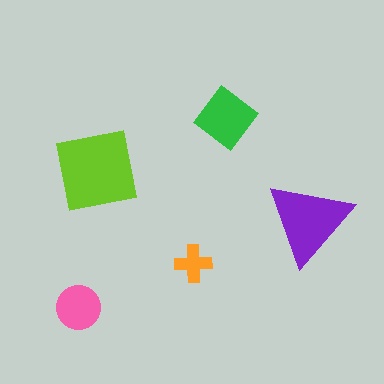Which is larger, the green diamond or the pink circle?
The green diamond.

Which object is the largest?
The lime square.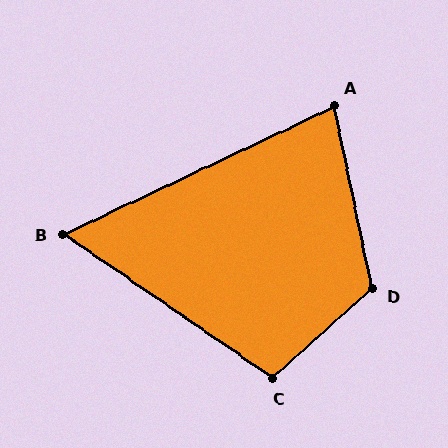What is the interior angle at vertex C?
Approximately 104 degrees (obtuse).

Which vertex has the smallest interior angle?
B, at approximately 60 degrees.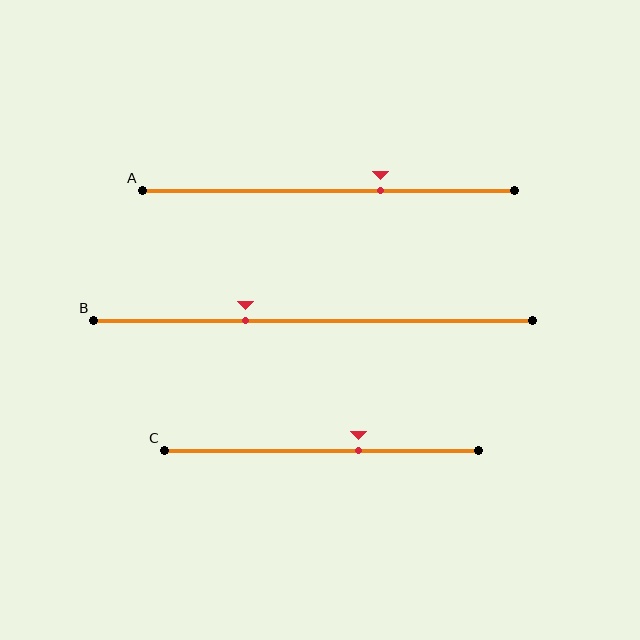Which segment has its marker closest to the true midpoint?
Segment C has its marker closest to the true midpoint.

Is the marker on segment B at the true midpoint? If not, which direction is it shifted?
No, the marker on segment B is shifted to the left by about 15% of the segment length.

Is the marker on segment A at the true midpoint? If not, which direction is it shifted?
No, the marker on segment A is shifted to the right by about 14% of the segment length.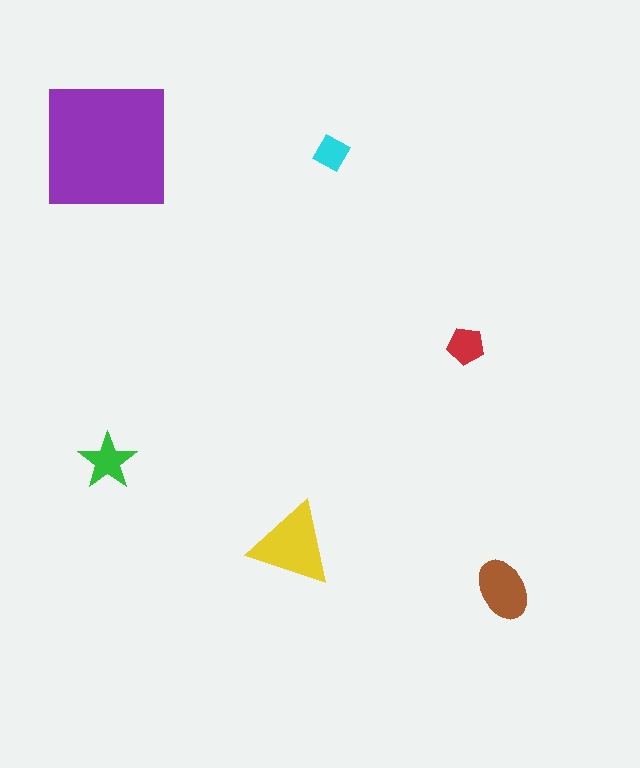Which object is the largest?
The purple square.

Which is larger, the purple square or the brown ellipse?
The purple square.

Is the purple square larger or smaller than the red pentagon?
Larger.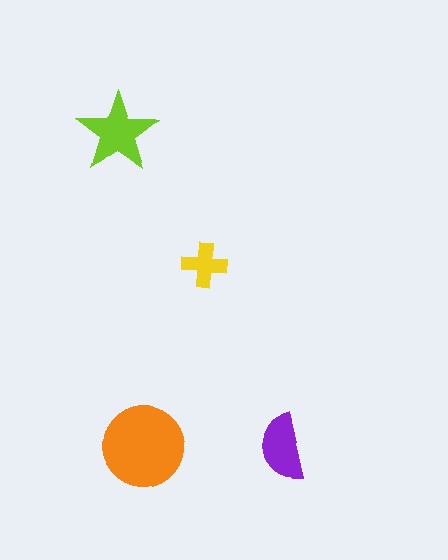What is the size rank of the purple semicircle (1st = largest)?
3rd.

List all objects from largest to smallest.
The orange circle, the lime star, the purple semicircle, the yellow cross.